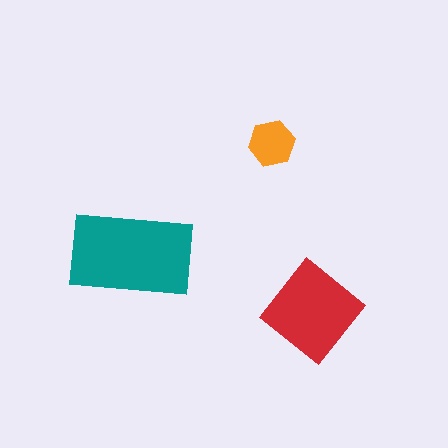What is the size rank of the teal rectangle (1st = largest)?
1st.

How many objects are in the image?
There are 3 objects in the image.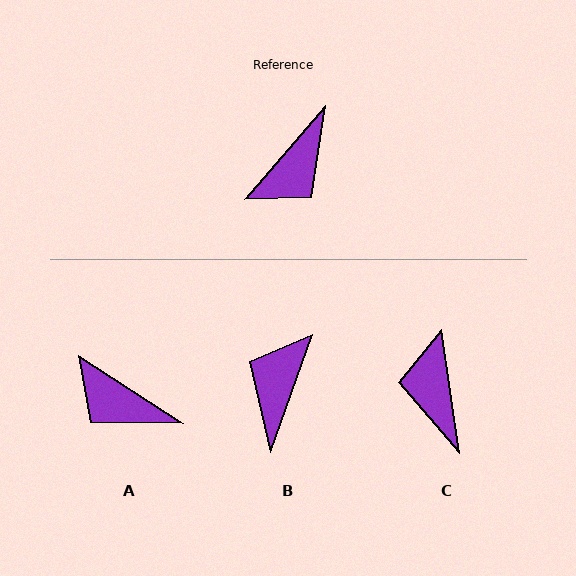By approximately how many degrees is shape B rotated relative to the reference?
Approximately 158 degrees clockwise.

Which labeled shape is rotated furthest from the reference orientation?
B, about 158 degrees away.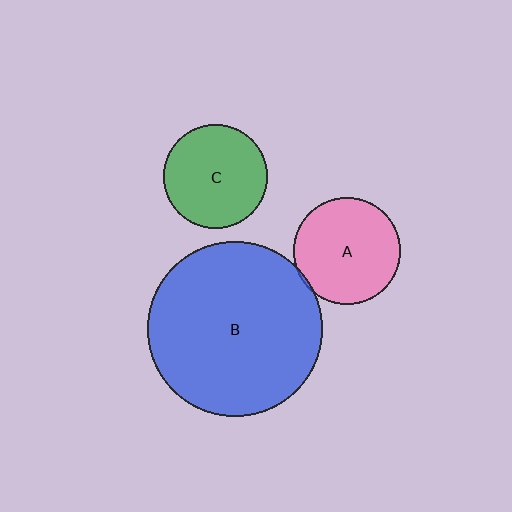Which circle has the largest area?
Circle B (blue).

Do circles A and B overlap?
Yes.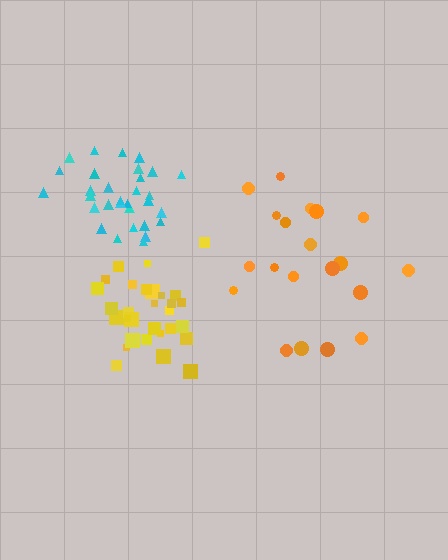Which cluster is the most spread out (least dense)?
Orange.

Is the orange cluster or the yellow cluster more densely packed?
Yellow.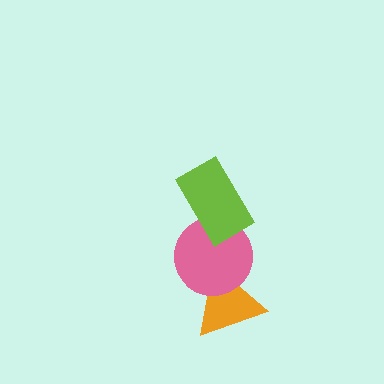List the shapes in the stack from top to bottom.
From top to bottom: the lime rectangle, the pink circle, the orange triangle.